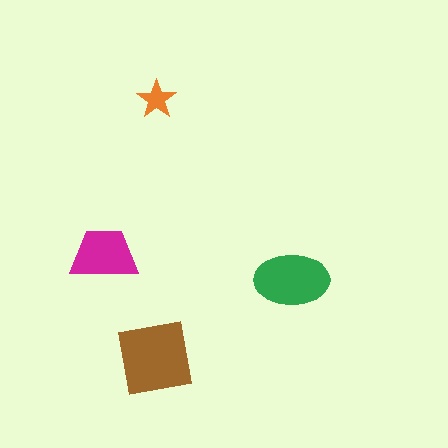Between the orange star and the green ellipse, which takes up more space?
The green ellipse.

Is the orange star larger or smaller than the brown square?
Smaller.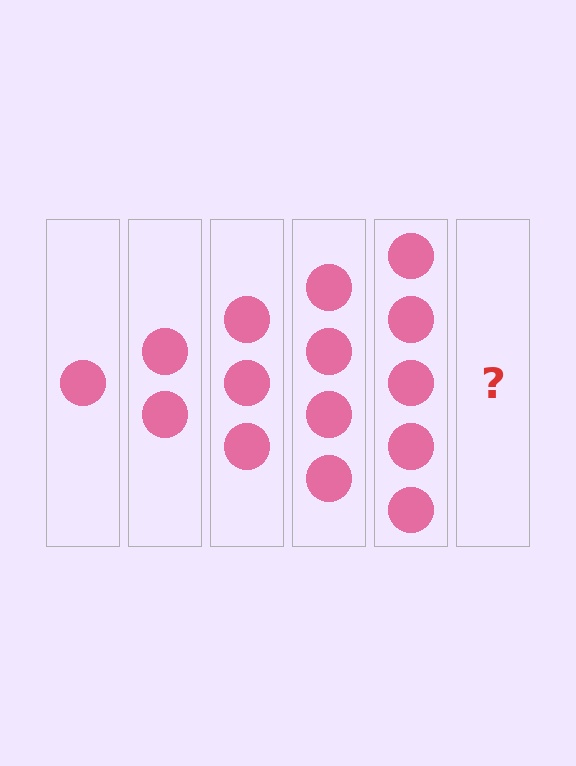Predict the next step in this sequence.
The next step is 6 circles.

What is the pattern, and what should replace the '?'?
The pattern is that each step adds one more circle. The '?' should be 6 circles.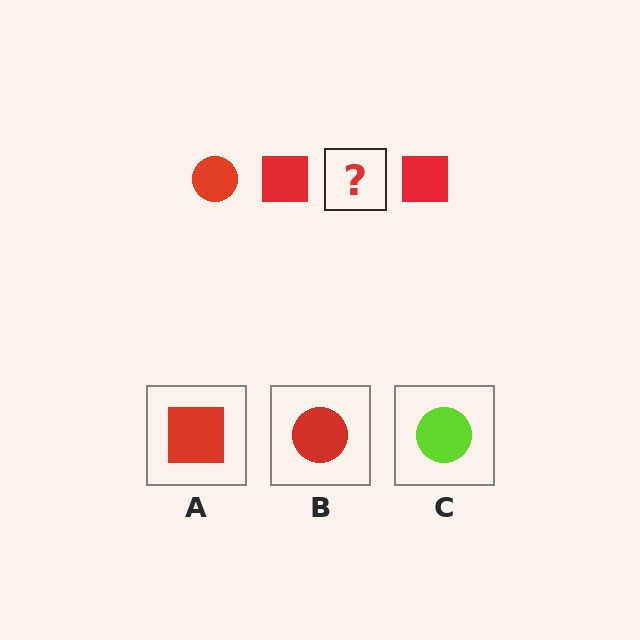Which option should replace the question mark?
Option B.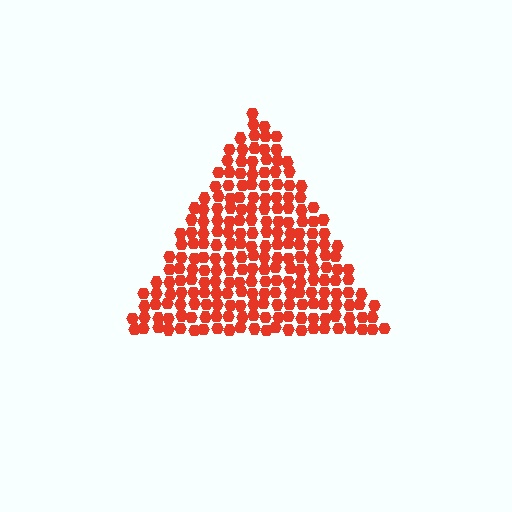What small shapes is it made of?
It is made of small hexagons.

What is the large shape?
The large shape is a triangle.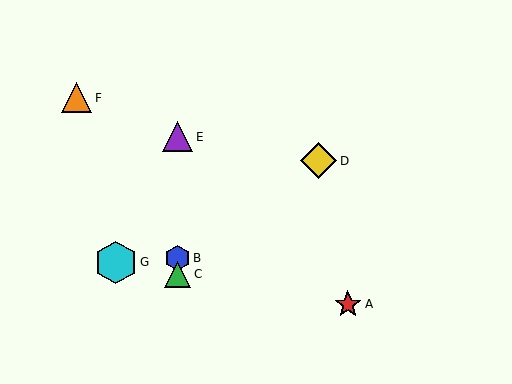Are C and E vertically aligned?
Yes, both are at x≈178.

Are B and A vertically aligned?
No, B is at x≈178 and A is at x≈348.